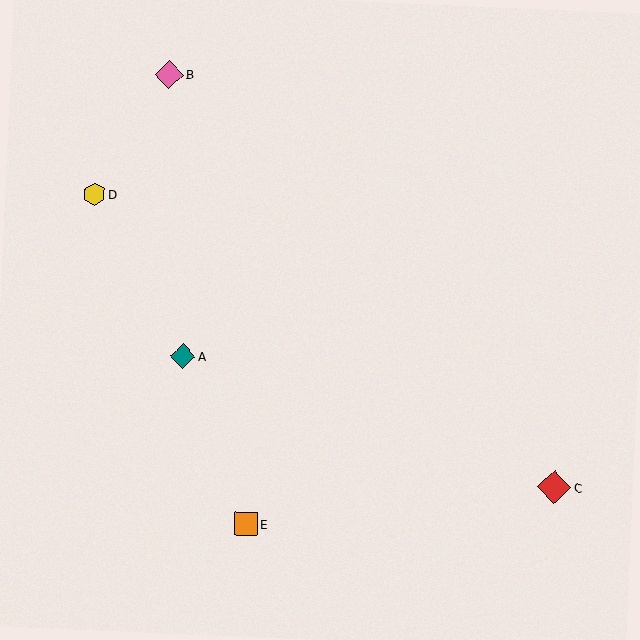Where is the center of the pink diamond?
The center of the pink diamond is at (169, 74).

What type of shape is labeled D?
Shape D is a yellow hexagon.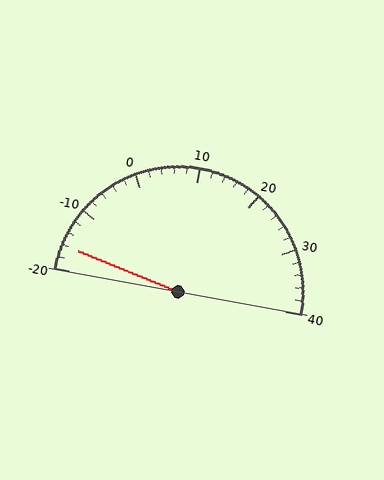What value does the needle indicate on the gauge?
The needle indicates approximately -16.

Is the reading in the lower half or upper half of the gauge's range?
The reading is in the lower half of the range (-20 to 40).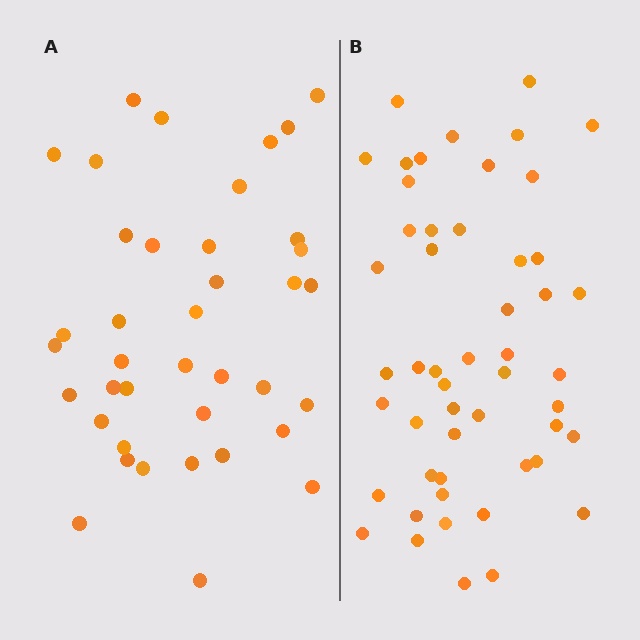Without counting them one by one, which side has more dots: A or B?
Region B (the right region) has more dots.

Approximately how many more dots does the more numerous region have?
Region B has roughly 12 or so more dots than region A.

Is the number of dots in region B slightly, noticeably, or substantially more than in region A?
Region B has noticeably more, but not dramatically so. The ratio is roughly 1.3 to 1.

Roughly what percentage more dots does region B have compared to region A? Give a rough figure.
About 30% more.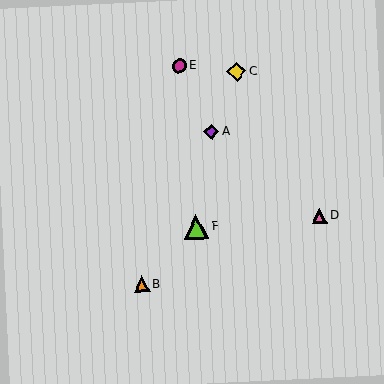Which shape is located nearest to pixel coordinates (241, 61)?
The yellow diamond (labeled C) at (237, 72) is nearest to that location.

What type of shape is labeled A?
Shape A is a purple diamond.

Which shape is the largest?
The lime triangle (labeled F) is the largest.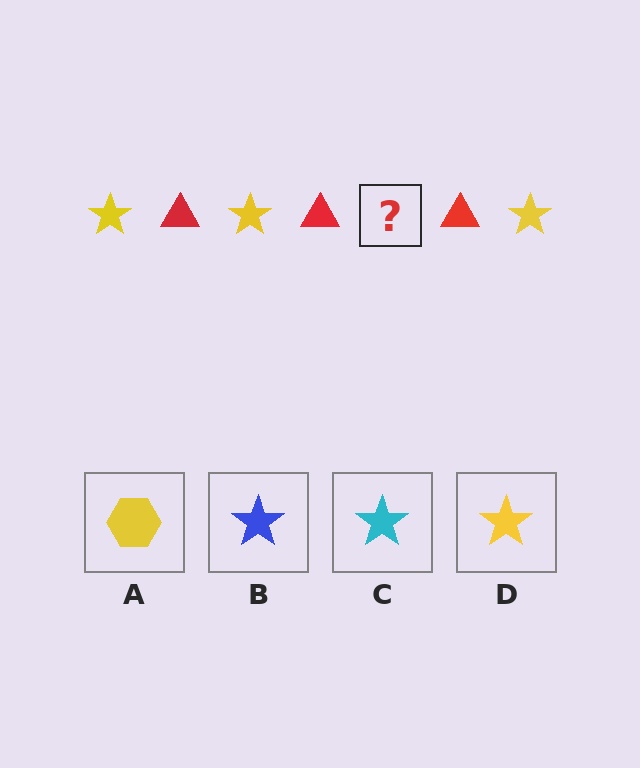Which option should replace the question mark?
Option D.